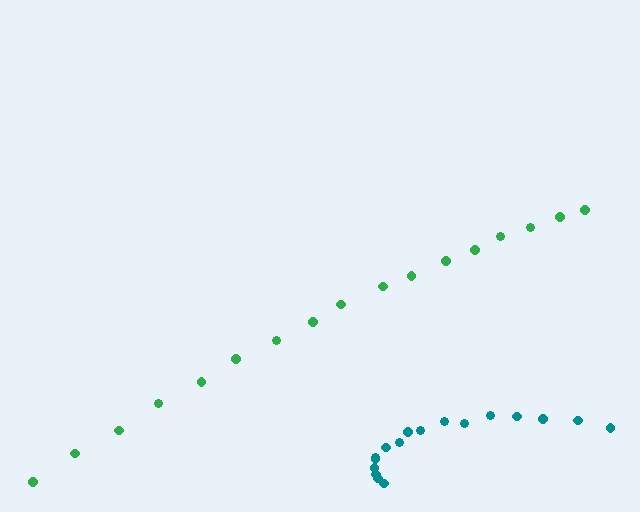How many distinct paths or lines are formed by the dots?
There are 2 distinct paths.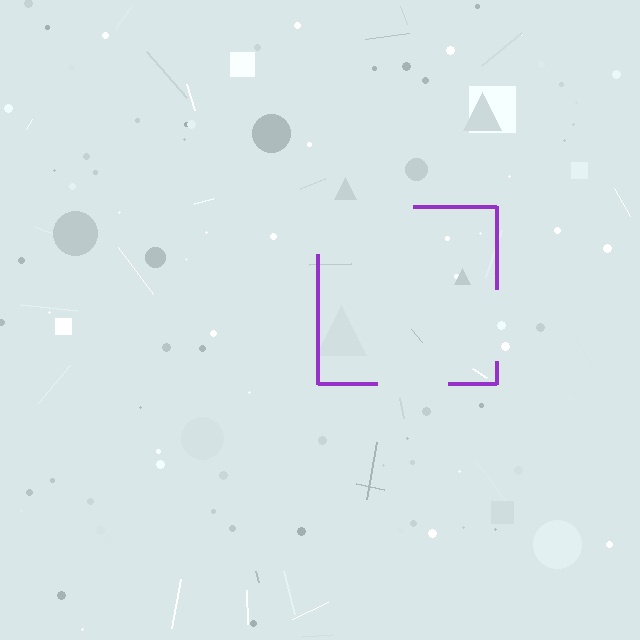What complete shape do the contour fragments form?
The contour fragments form a square.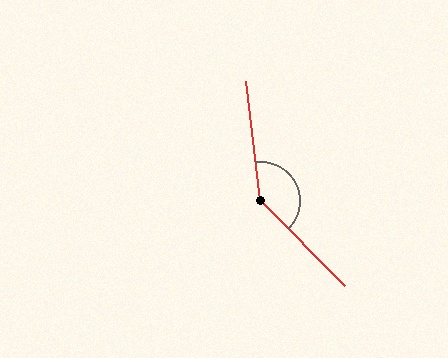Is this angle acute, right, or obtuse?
It is obtuse.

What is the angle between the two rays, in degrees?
Approximately 142 degrees.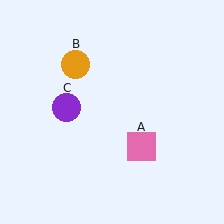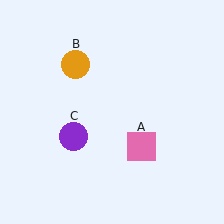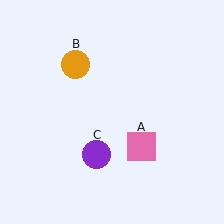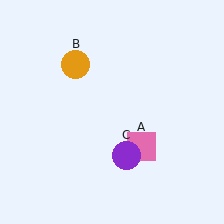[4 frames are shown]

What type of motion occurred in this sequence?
The purple circle (object C) rotated counterclockwise around the center of the scene.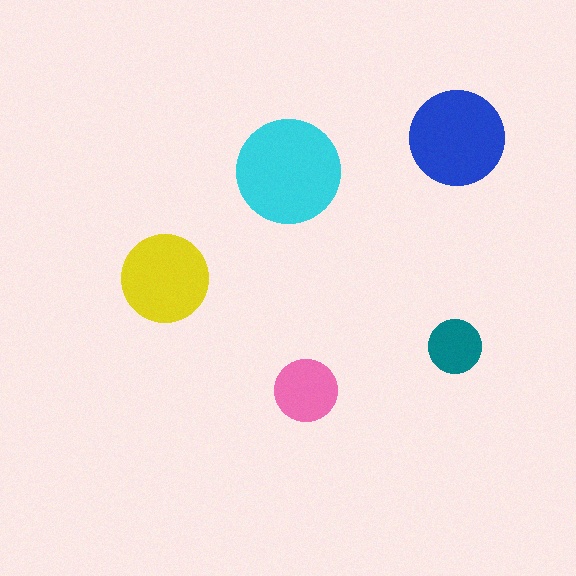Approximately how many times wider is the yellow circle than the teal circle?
About 1.5 times wider.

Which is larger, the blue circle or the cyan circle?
The cyan one.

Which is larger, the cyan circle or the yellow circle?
The cyan one.